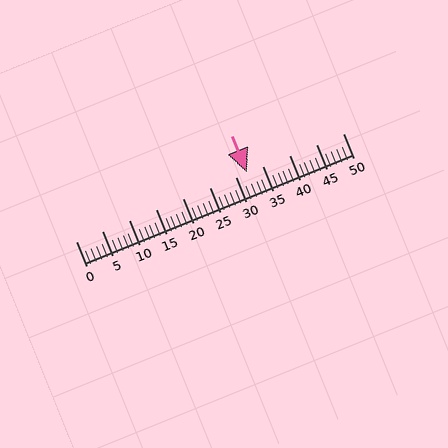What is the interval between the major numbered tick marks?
The major tick marks are spaced 5 units apart.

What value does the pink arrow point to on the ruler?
The pink arrow points to approximately 32.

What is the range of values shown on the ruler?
The ruler shows values from 0 to 50.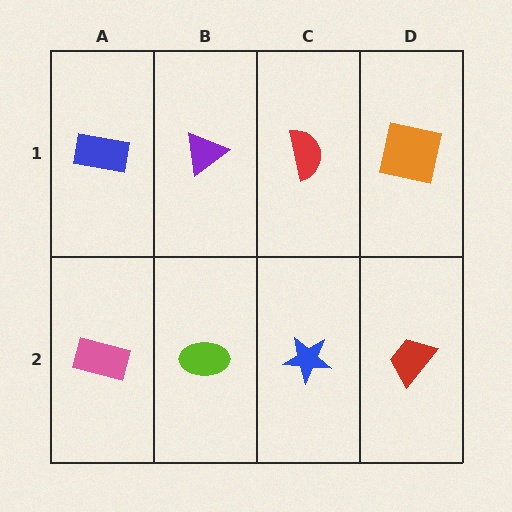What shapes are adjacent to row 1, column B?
A lime ellipse (row 2, column B), a blue rectangle (row 1, column A), a red semicircle (row 1, column C).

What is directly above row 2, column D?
An orange square.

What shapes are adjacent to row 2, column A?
A blue rectangle (row 1, column A), a lime ellipse (row 2, column B).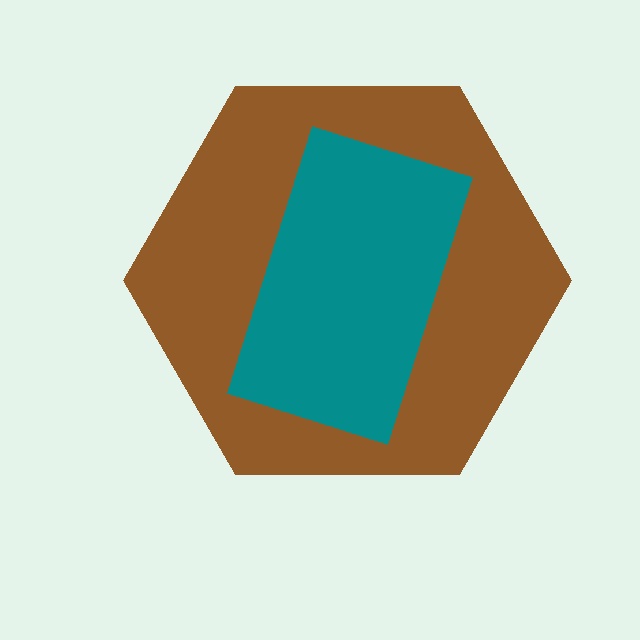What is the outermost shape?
The brown hexagon.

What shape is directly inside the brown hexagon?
The teal rectangle.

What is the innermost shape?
The teal rectangle.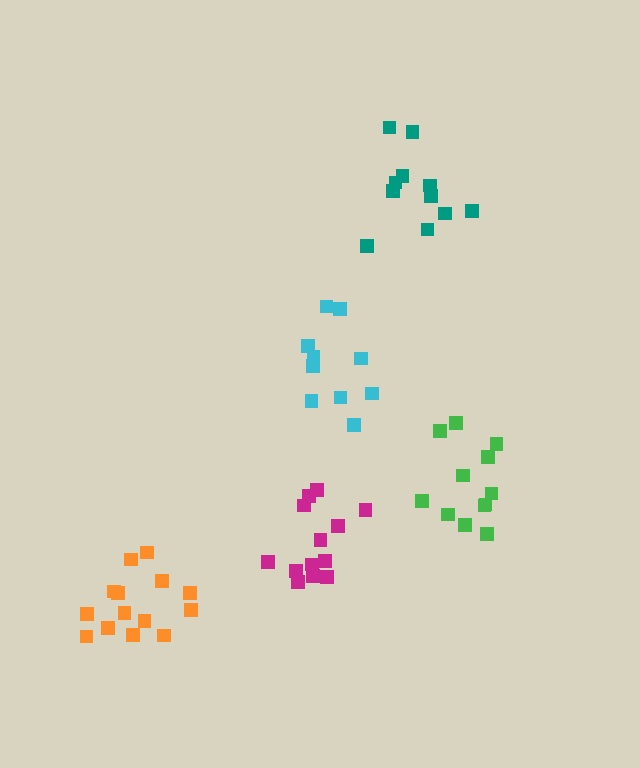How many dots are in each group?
Group 1: 12 dots, Group 2: 10 dots, Group 3: 11 dots, Group 4: 13 dots, Group 5: 14 dots (60 total).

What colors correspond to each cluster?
The clusters are colored: green, cyan, teal, magenta, orange.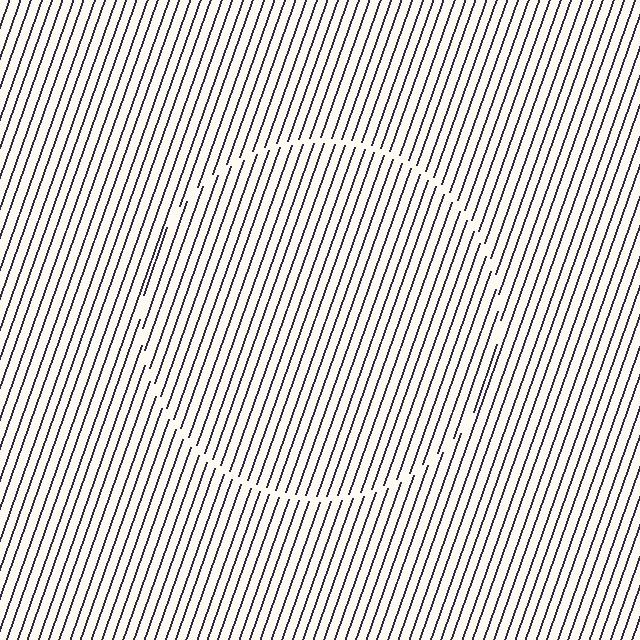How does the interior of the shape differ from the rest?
The interior of the shape contains the same grating, shifted by half a period — the contour is defined by the phase discontinuity where line-ends from the inner and outer gratings abut.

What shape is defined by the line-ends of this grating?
An illusory circle. The interior of the shape contains the same grating, shifted by half a period — the contour is defined by the phase discontinuity where line-ends from the inner and outer gratings abut.